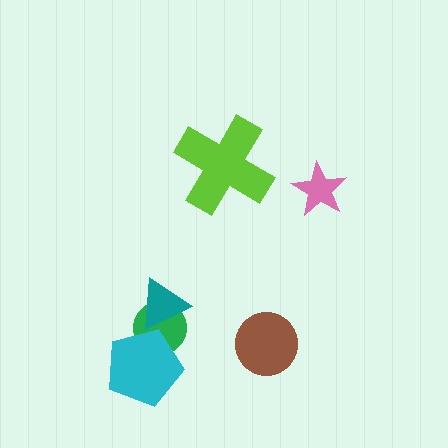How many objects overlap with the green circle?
2 objects overlap with the green circle.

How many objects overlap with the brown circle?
0 objects overlap with the brown circle.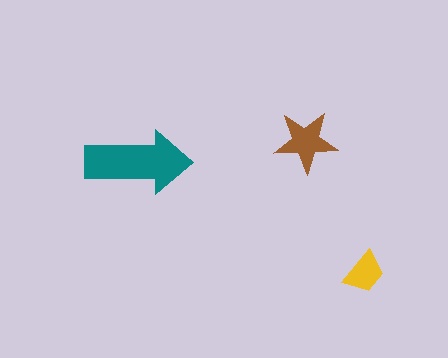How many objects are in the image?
There are 3 objects in the image.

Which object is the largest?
The teal arrow.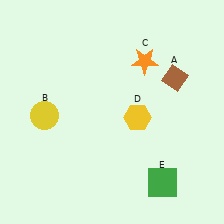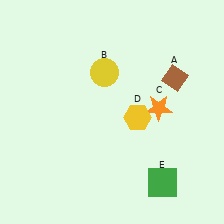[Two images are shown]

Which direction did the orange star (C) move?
The orange star (C) moved down.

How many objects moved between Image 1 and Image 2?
2 objects moved between the two images.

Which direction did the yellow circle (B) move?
The yellow circle (B) moved right.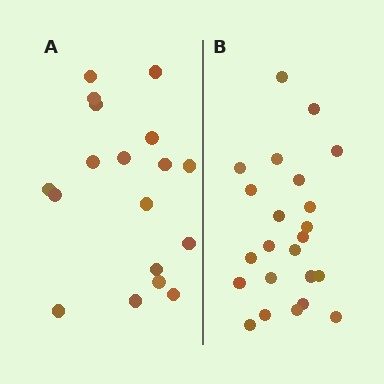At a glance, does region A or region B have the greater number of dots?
Region B (the right region) has more dots.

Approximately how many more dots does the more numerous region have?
Region B has about 5 more dots than region A.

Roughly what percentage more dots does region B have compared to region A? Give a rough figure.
About 30% more.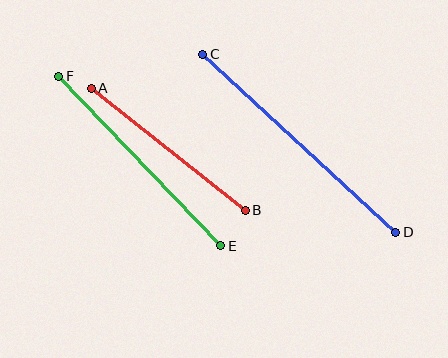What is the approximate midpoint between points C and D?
The midpoint is at approximately (299, 143) pixels.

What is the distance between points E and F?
The distance is approximately 235 pixels.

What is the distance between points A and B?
The distance is approximately 197 pixels.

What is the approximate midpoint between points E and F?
The midpoint is at approximately (140, 161) pixels.